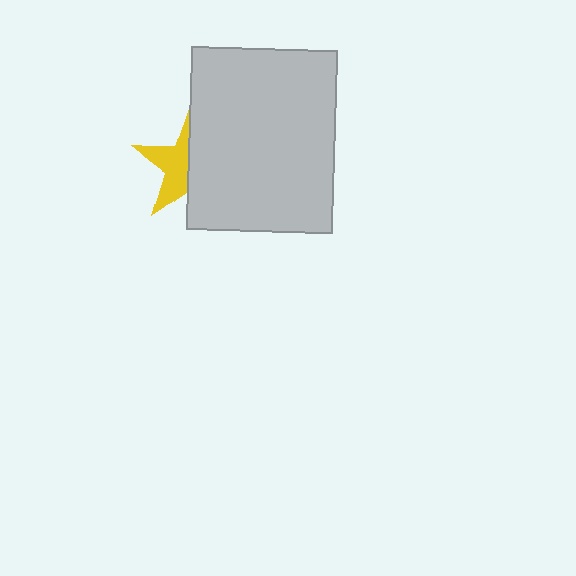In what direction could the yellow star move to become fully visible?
The yellow star could move left. That would shift it out from behind the light gray rectangle entirely.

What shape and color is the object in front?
The object in front is a light gray rectangle.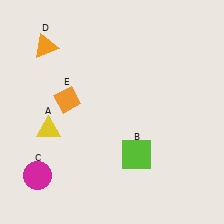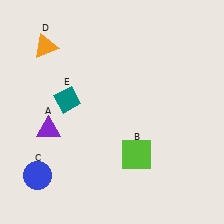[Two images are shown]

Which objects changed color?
A changed from yellow to purple. C changed from magenta to blue. E changed from orange to teal.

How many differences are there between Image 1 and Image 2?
There are 3 differences between the two images.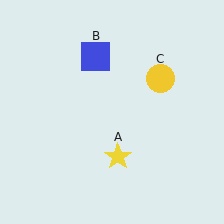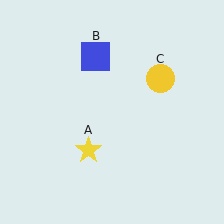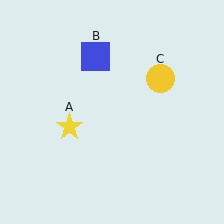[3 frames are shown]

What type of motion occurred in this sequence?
The yellow star (object A) rotated clockwise around the center of the scene.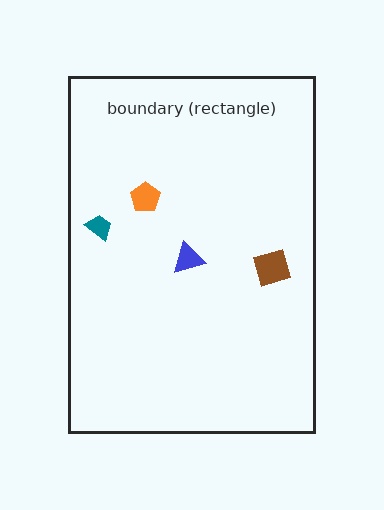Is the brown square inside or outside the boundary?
Inside.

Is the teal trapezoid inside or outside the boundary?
Inside.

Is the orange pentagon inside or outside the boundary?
Inside.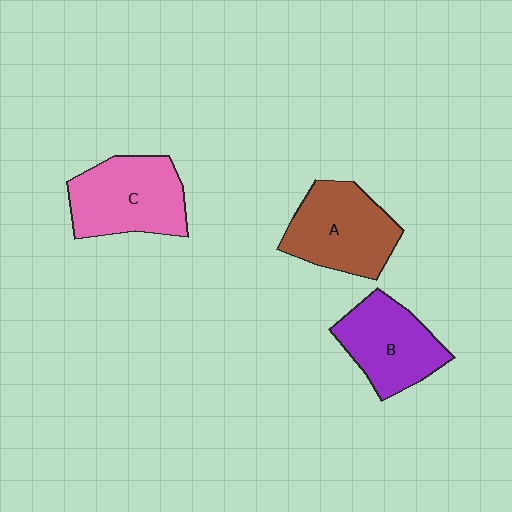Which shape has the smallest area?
Shape B (purple).